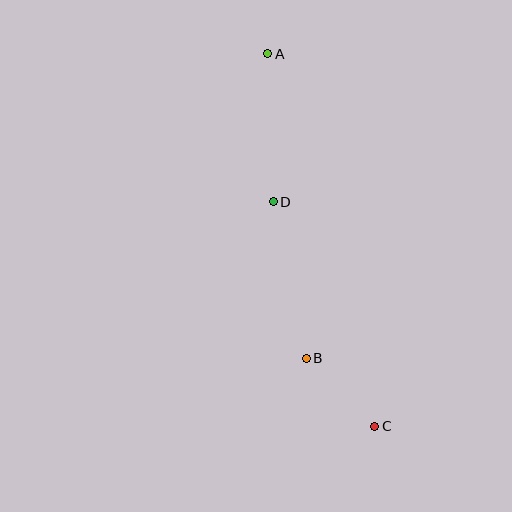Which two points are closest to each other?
Points B and C are closest to each other.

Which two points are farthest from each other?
Points A and C are farthest from each other.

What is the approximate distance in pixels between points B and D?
The distance between B and D is approximately 159 pixels.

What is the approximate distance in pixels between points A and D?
The distance between A and D is approximately 148 pixels.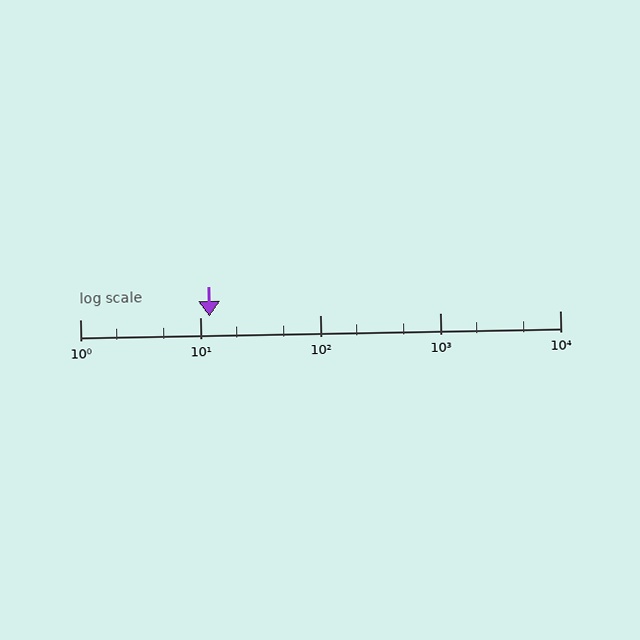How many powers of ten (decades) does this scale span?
The scale spans 4 decades, from 1 to 10000.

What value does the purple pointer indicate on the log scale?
The pointer indicates approximately 12.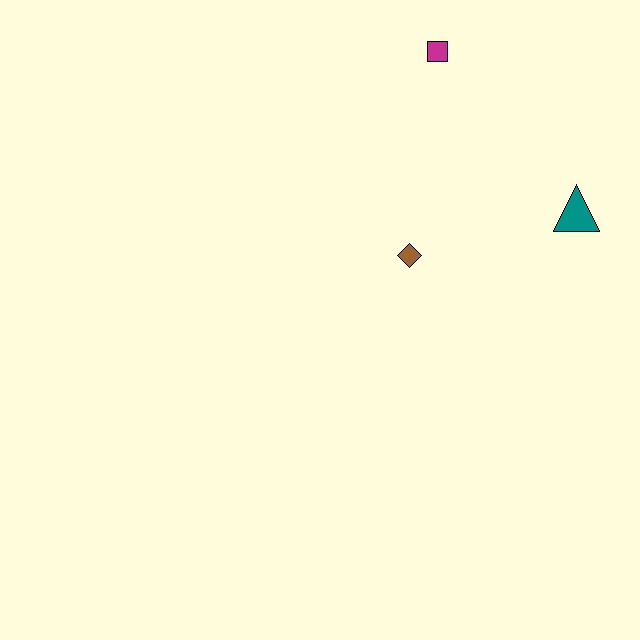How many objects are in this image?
There are 3 objects.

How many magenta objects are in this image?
There is 1 magenta object.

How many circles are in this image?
There are no circles.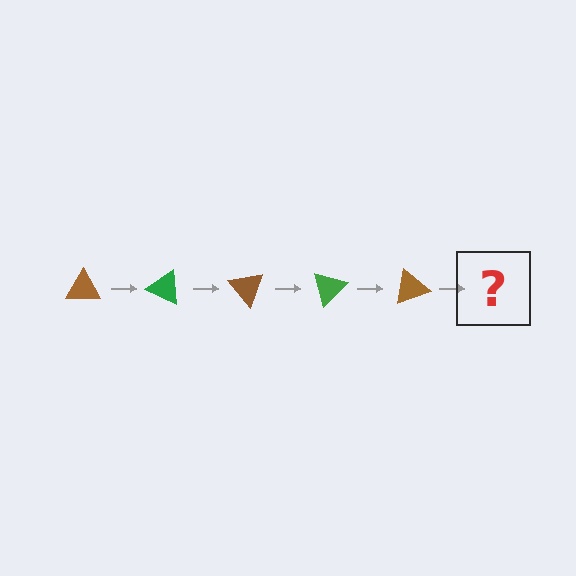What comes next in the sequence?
The next element should be a green triangle, rotated 125 degrees from the start.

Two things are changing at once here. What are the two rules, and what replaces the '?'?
The two rules are that it rotates 25 degrees each step and the color cycles through brown and green. The '?' should be a green triangle, rotated 125 degrees from the start.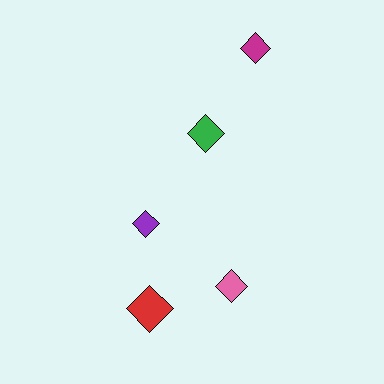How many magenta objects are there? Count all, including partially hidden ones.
There is 1 magenta object.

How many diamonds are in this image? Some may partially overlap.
There are 5 diamonds.